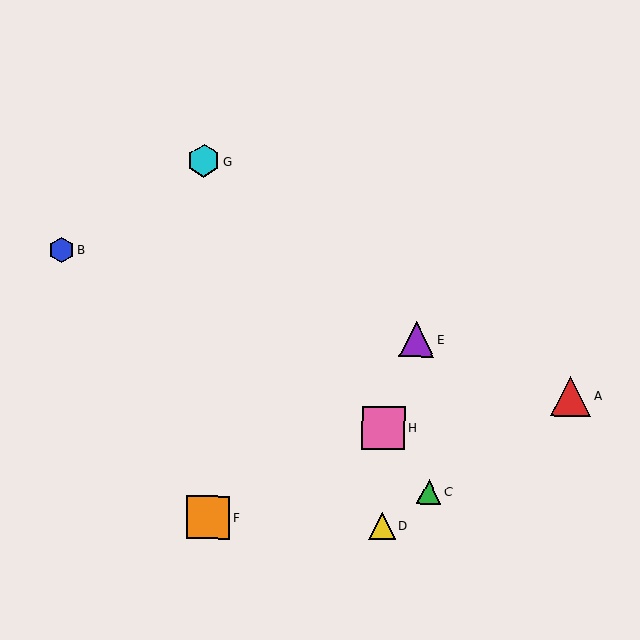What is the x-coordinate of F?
Object F is at x≈208.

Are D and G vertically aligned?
No, D is at x≈382 and G is at x≈204.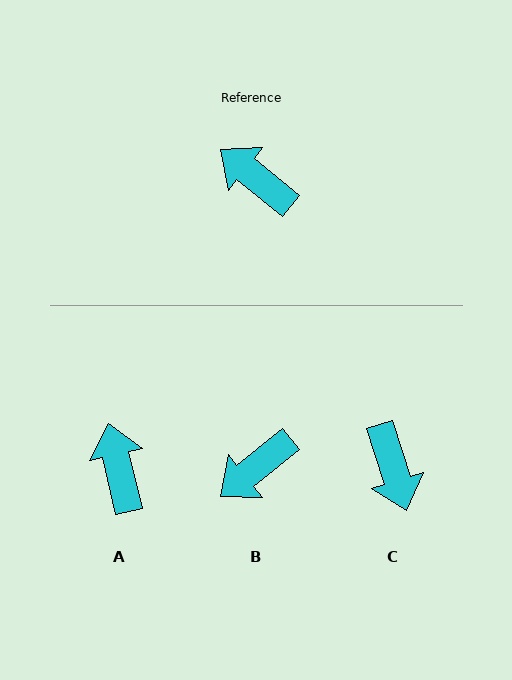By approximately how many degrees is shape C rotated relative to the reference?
Approximately 146 degrees counter-clockwise.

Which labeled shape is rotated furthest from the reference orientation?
C, about 146 degrees away.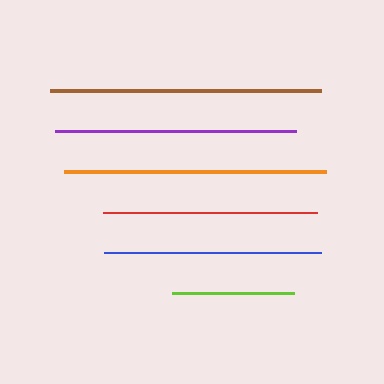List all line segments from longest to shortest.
From longest to shortest: brown, orange, purple, blue, red, lime.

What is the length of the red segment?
The red segment is approximately 214 pixels long.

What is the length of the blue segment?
The blue segment is approximately 217 pixels long.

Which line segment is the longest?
The brown line is the longest at approximately 271 pixels.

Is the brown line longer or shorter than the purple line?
The brown line is longer than the purple line.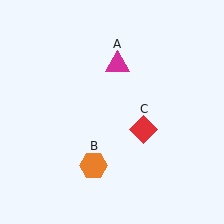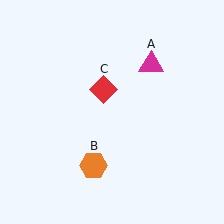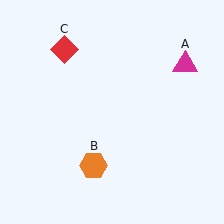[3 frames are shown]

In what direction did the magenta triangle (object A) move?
The magenta triangle (object A) moved right.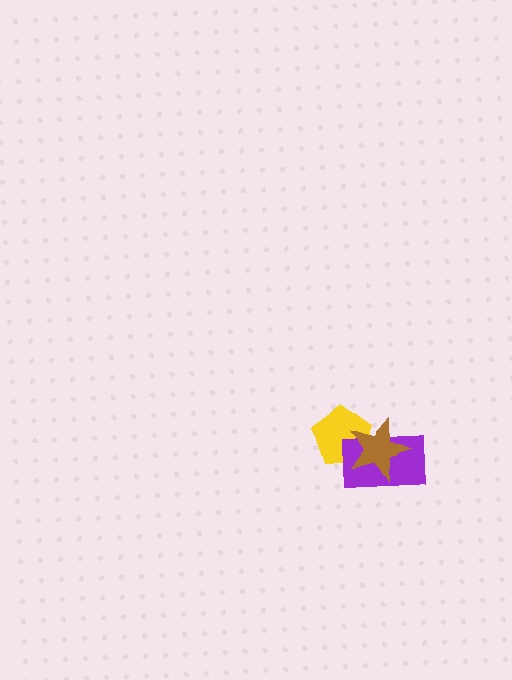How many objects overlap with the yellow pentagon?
2 objects overlap with the yellow pentagon.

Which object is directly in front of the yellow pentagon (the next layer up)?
The purple rectangle is directly in front of the yellow pentagon.